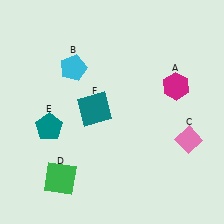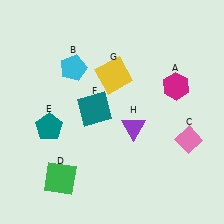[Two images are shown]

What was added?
A yellow square (G), a purple triangle (H) were added in Image 2.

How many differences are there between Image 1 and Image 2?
There are 2 differences between the two images.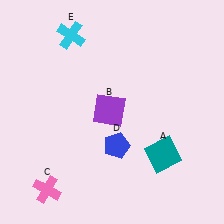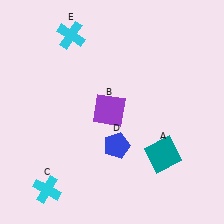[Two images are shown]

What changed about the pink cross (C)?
In Image 1, C is pink. In Image 2, it changed to cyan.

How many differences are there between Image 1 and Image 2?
There is 1 difference between the two images.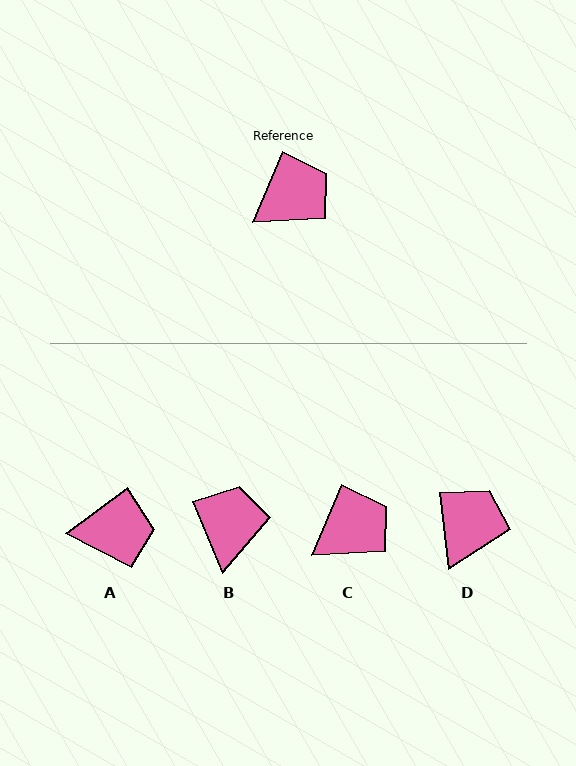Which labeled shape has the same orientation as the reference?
C.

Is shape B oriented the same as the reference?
No, it is off by about 46 degrees.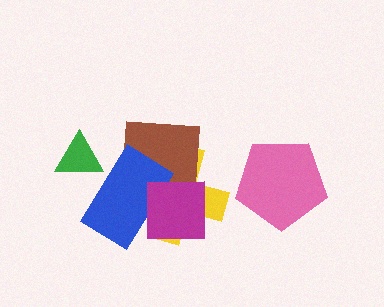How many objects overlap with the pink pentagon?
0 objects overlap with the pink pentagon.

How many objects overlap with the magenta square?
3 objects overlap with the magenta square.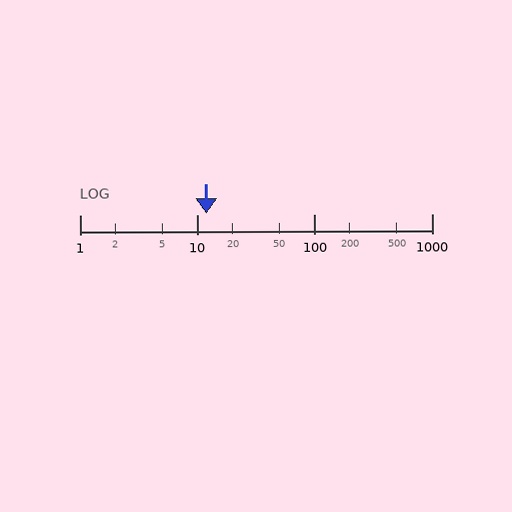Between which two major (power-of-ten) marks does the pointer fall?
The pointer is between 10 and 100.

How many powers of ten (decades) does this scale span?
The scale spans 3 decades, from 1 to 1000.